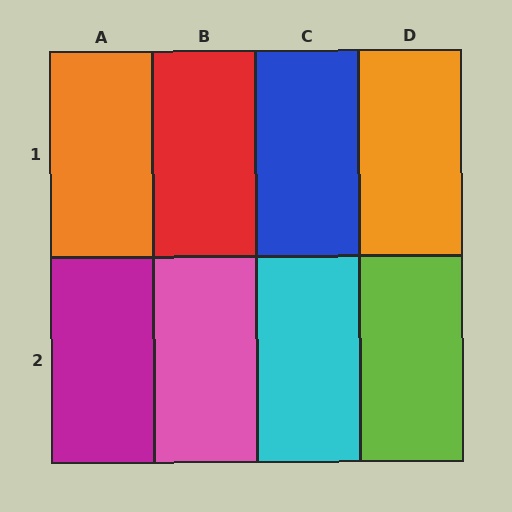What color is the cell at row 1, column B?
Red.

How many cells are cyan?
1 cell is cyan.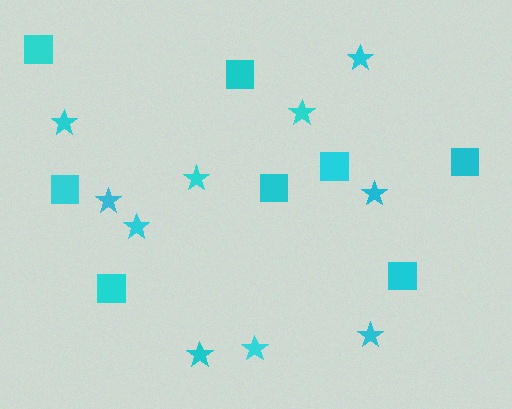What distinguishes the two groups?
There are 2 groups: one group of squares (8) and one group of stars (10).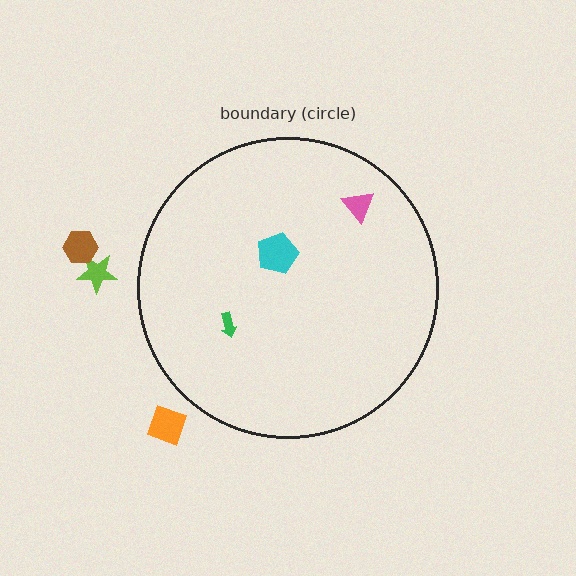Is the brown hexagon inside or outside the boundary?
Outside.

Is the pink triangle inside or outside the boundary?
Inside.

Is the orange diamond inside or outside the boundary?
Outside.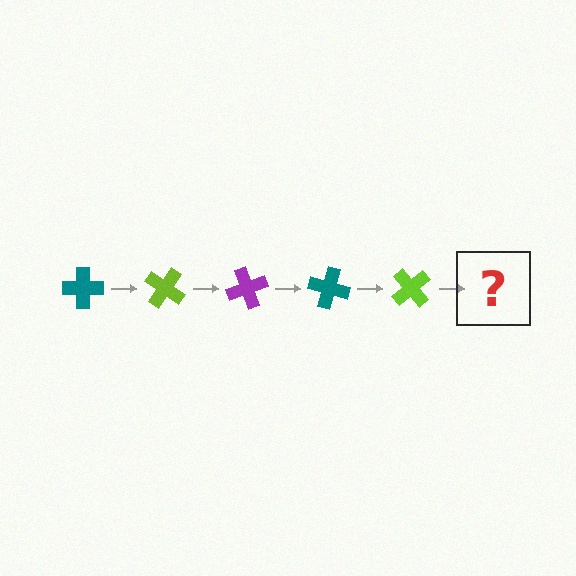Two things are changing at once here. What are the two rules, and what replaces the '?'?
The two rules are that it rotates 35 degrees each step and the color cycles through teal, lime, and purple. The '?' should be a purple cross, rotated 175 degrees from the start.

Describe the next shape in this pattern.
It should be a purple cross, rotated 175 degrees from the start.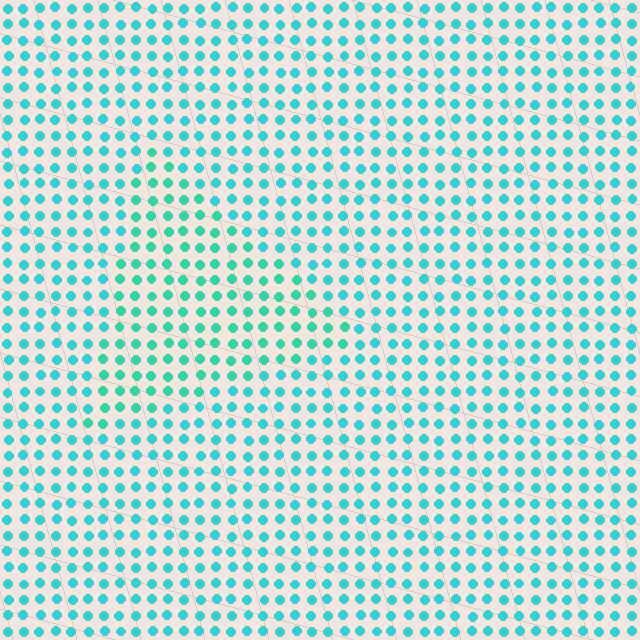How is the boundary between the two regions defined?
The boundary is defined purely by a slight shift in hue (about 20 degrees). Spacing, size, and orientation are identical on both sides.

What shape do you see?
I see a triangle.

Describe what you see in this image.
The image is filled with small cyan elements in a uniform arrangement. A triangle-shaped region is visible where the elements are tinted to a slightly different hue, forming a subtle color boundary.